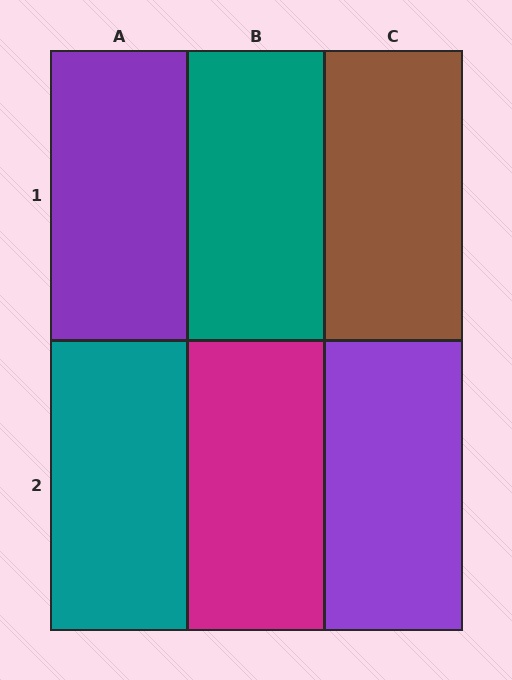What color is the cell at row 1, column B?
Teal.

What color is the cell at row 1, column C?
Brown.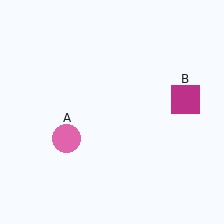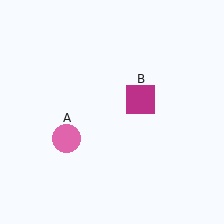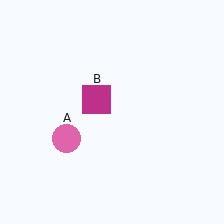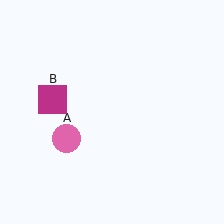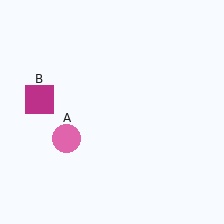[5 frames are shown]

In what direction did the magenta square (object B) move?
The magenta square (object B) moved left.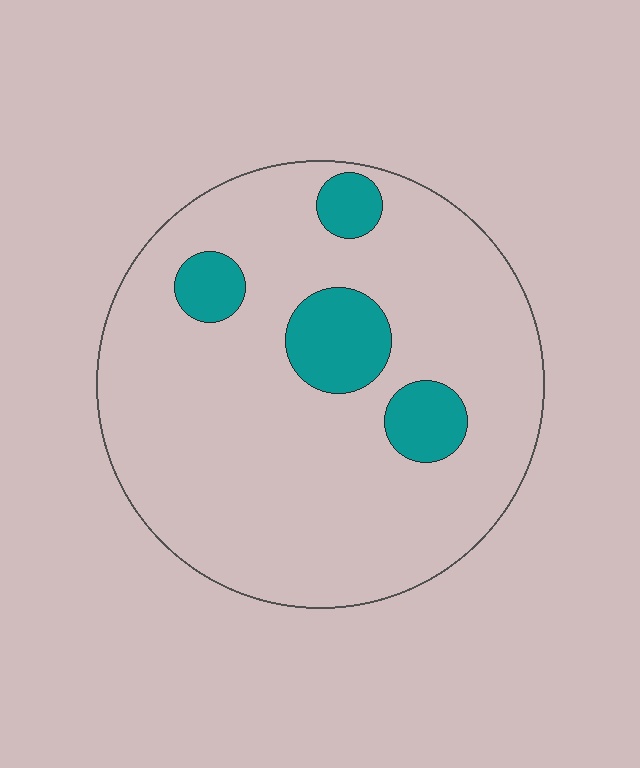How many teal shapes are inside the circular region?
4.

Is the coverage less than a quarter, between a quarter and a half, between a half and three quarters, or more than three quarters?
Less than a quarter.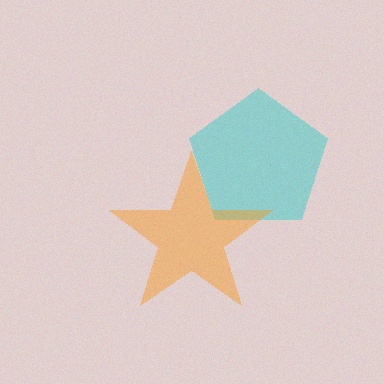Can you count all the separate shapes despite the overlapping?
Yes, there are 2 separate shapes.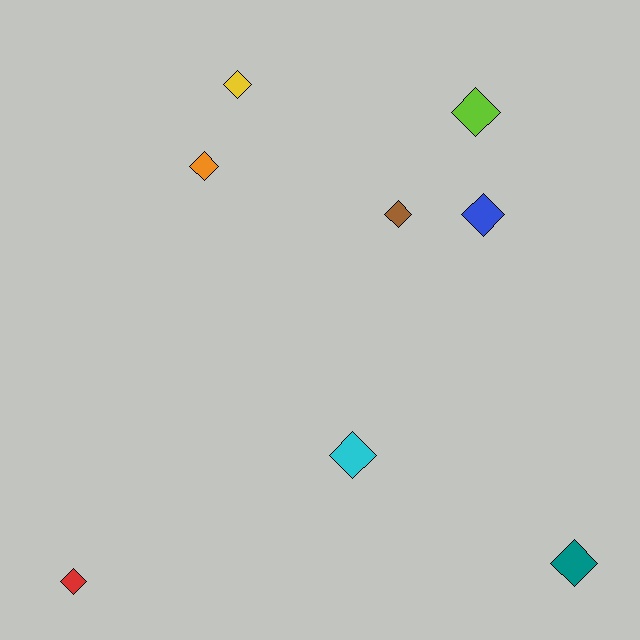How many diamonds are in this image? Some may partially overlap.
There are 8 diamonds.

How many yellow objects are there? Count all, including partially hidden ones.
There is 1 yellow object.